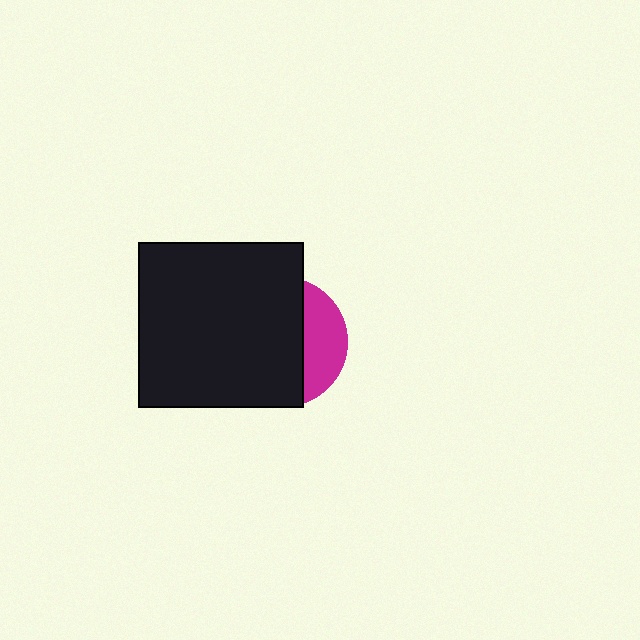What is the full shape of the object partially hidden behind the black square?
The partially hidden object is a magenta circle.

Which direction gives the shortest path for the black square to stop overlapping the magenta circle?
Moving left gives the shortest separation.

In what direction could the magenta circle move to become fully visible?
The magenta circle could move right. That would shift it out from behind the black square entirely.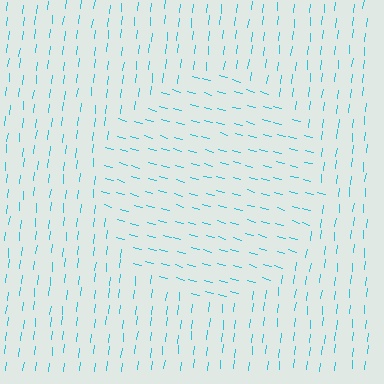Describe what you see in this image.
The image is filled with small cyan line segments. A circle region in the image has lines oriented differently from the surrounding lines, creating a visible texture boundary.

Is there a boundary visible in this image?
Yes, there is a texture boundary formed by a change in line orientation.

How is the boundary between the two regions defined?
The boundary is defined purely by a change in line orientation (approximately 81 degrees difference). All lines are the same color and thickness.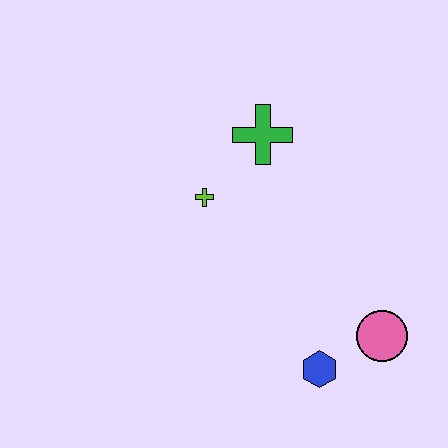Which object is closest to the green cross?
The lime cross is closest to the green cross.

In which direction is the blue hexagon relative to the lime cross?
The blue hexagon is below the lime cross.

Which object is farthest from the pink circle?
The green cross is farthest from the pink circle.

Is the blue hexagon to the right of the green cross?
Yes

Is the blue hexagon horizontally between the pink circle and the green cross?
Yes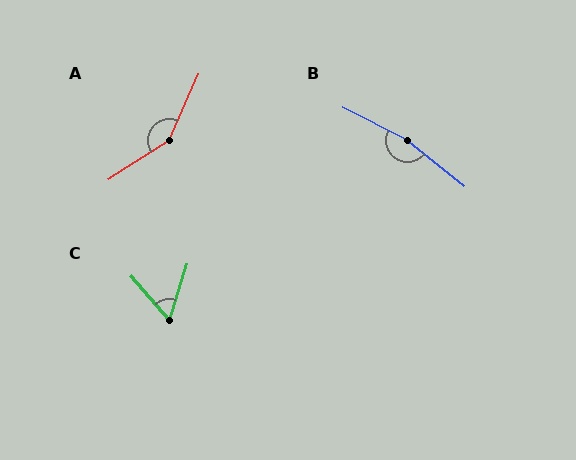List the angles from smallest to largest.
C (58°), A (146°), B (168°).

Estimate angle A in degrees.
Approximately 146 degrees.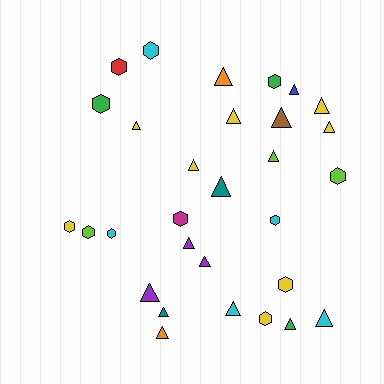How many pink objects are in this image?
There are no pink objects.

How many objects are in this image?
There are 30 objects.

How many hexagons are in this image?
There are 12 hexagons.